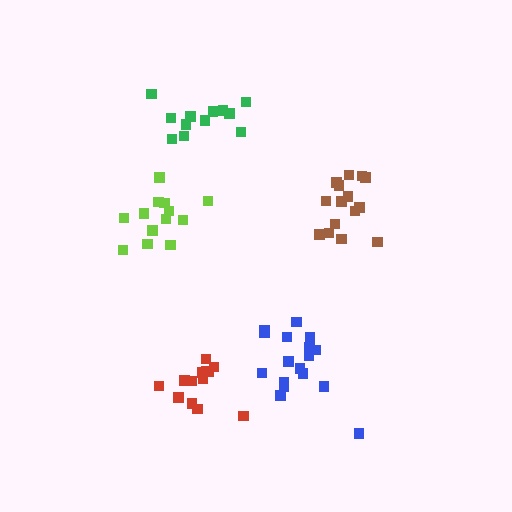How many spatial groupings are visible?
There are 5 spatial groupings.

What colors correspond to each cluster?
The clusters are colored: lime, red, brown, green, blue.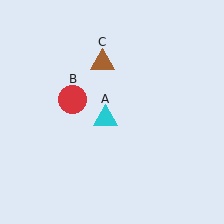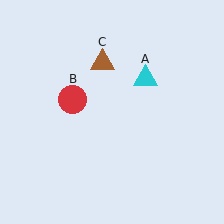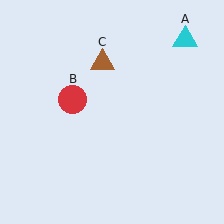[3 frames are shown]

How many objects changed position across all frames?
1 object changed position: cyan triangle (object A).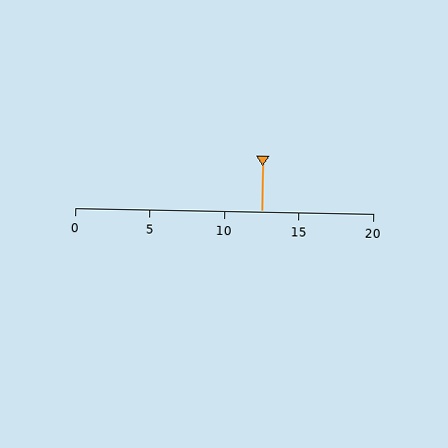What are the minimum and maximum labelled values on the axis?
The axis runs from 0 to 20.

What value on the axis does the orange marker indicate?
The marker indicates approximately 12.5.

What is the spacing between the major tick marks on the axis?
The major ticks are spaced 5 apart.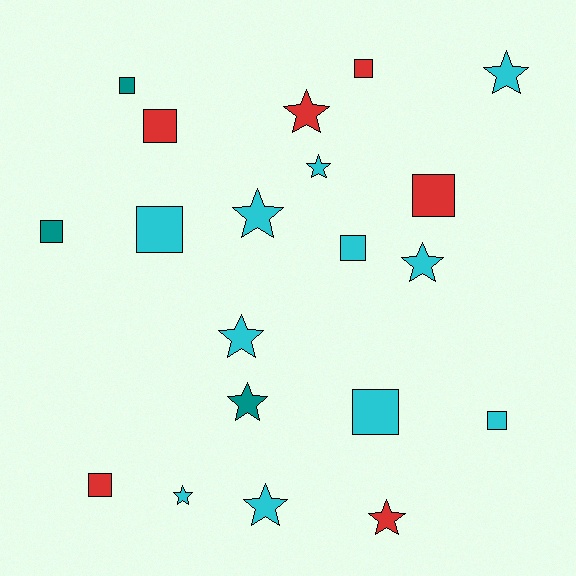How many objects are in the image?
There are 20 objects.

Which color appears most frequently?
Cyan, with 11 objects.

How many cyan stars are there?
There are 7 cyan stars.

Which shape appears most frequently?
Star, with 10 objects.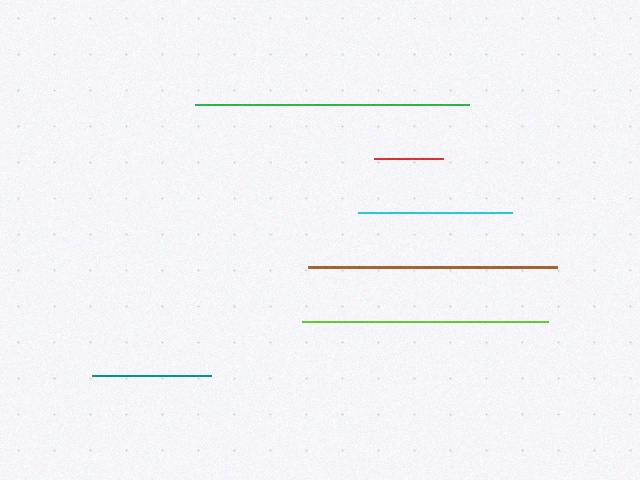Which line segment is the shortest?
The red line is the shortest at approximately 69 pixels.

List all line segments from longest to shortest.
From longest to shortest: green, brown, lime, cyan, teal, red.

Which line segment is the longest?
The green line is the longest at approximately 274 pixels.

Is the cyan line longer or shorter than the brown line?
The brown line is longer than the cyan line.